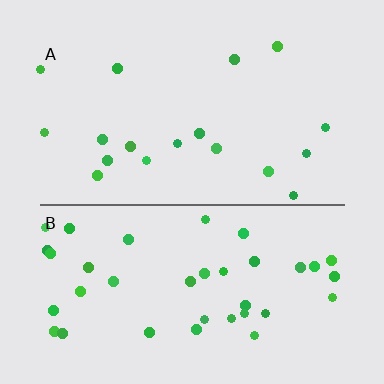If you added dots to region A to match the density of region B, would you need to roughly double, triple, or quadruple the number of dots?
Approximately double.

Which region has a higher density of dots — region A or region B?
B (the bottom).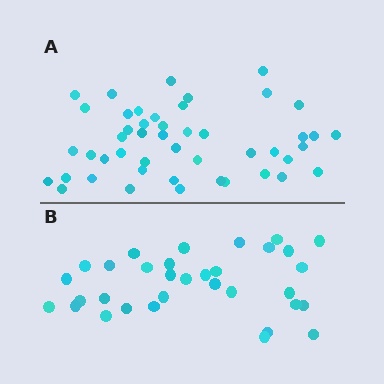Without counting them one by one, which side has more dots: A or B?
Region A (the top region) has more dots.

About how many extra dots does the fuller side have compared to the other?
Region A has approximately 15 more dots than region B.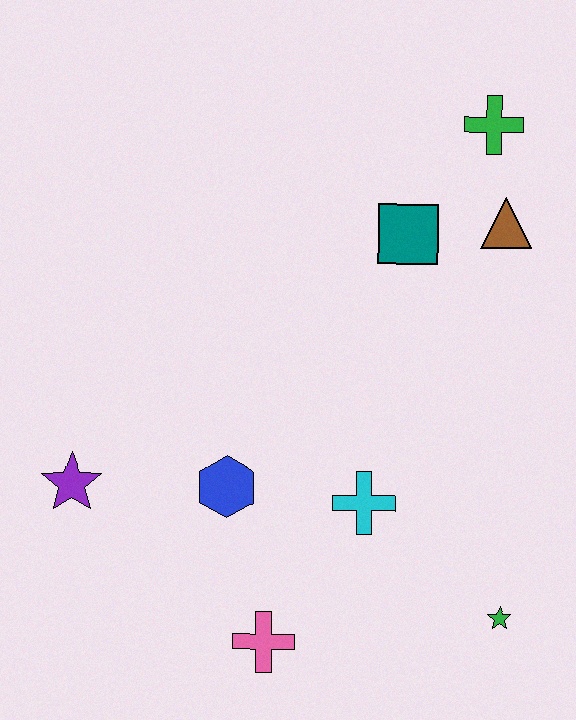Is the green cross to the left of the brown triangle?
Yes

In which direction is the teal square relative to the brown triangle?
The teal square is to the left of the brown triangle.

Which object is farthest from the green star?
The green cross is farthest from the green star.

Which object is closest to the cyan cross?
The blue hexagon is closest to the cyan cross.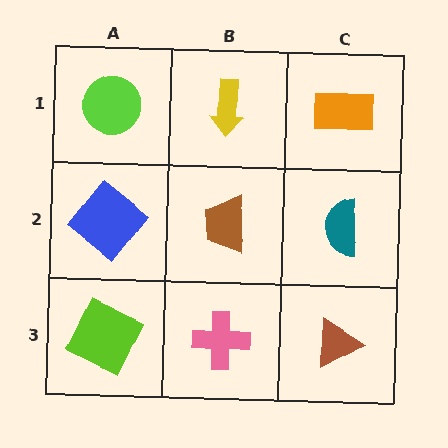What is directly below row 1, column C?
A teal semicircle.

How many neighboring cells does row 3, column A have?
2.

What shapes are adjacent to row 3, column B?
A brown trapezoid (row 2, column B), a lime square (row 3, column A), a brown triangle (row 3, column C).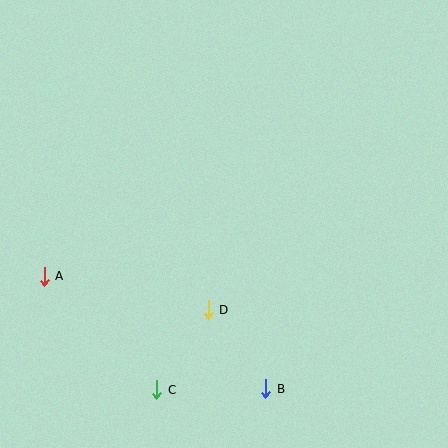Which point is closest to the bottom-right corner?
Point B is closest to the bottom-right corner.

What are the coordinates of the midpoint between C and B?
The midpoint between C and B is at (211, 389).